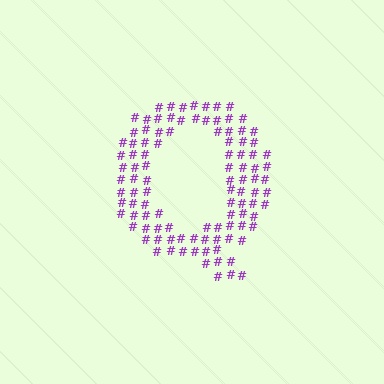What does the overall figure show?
The overall figure shows the letter Q.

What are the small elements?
The small elements are hash symbols.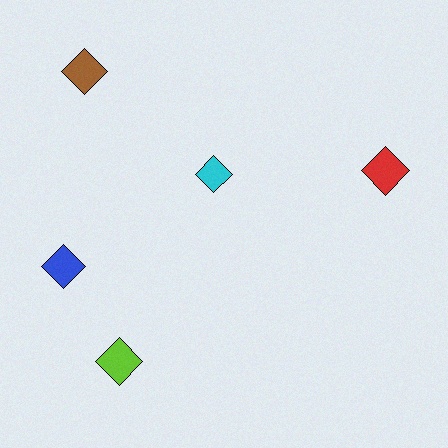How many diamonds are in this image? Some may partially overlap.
There are 5 diamonds.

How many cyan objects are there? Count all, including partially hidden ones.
There is 1 cyan object.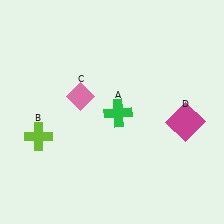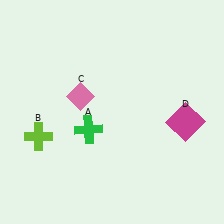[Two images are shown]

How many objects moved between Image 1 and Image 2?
1 object moved between the two images.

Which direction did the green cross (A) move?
The green cross (A) moved left.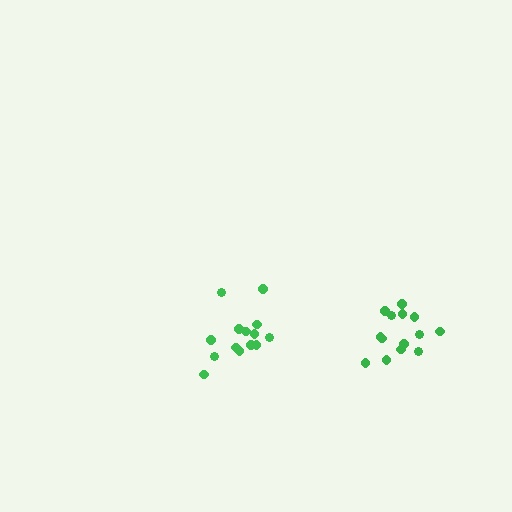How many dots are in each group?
Group 1: 14 dots, Group 2: 14 dots (28 total).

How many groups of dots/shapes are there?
There are 2 groups.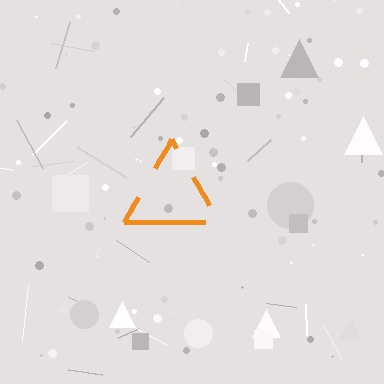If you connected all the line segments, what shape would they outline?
They would outline a triangle.